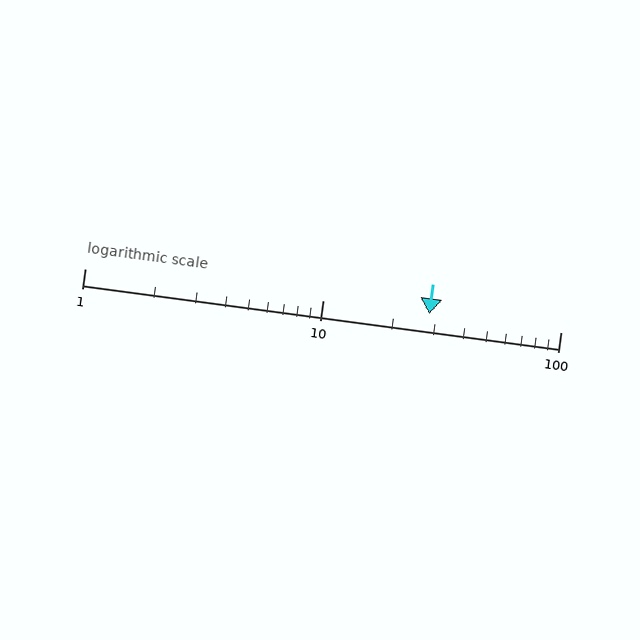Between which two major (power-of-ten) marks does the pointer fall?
The pointer is between 10 and 100.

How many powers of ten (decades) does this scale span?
The scale spans 2 decades, from 1 to 100.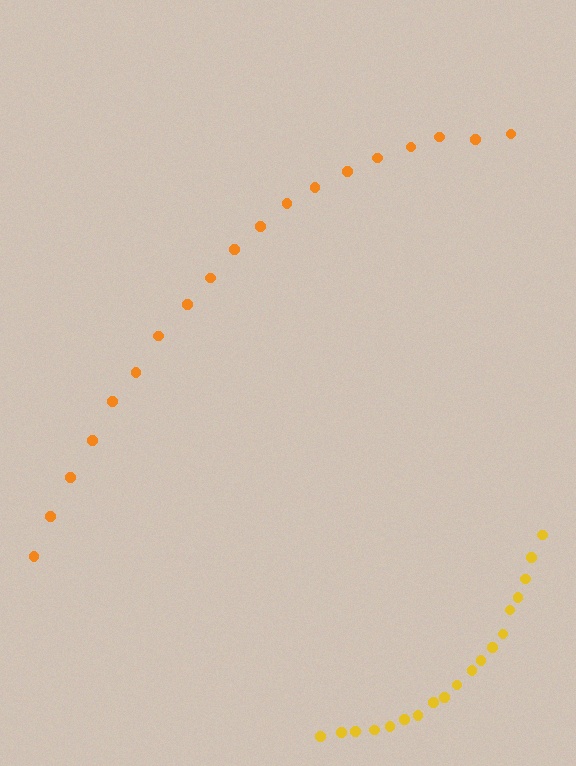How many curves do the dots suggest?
There are 2 distinct paths.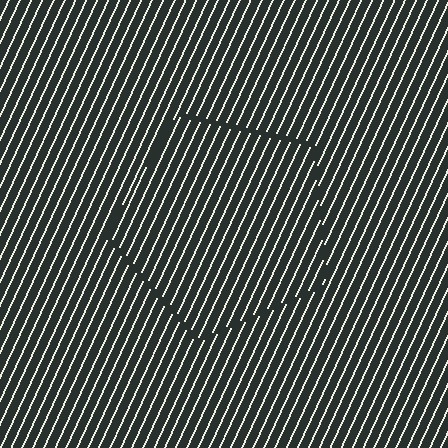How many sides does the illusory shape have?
5 sides — the line-ends trace a pentagon.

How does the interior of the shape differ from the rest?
The interior of the shape contains the same grating, shifted by half a period — the contour is defined by the phase discontinuity where line-ends from the inner and outer gratings abut.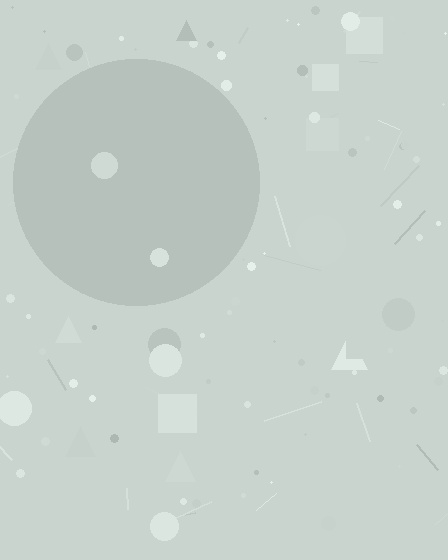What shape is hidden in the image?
A circle is hidden in the image.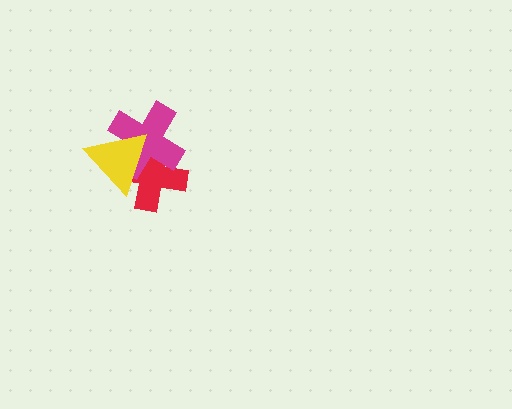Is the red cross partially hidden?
Yes, it is partially covered by another shape.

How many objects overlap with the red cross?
2 objects overlap with the red cross.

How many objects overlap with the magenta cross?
2 objects overlap with the magenta cross.